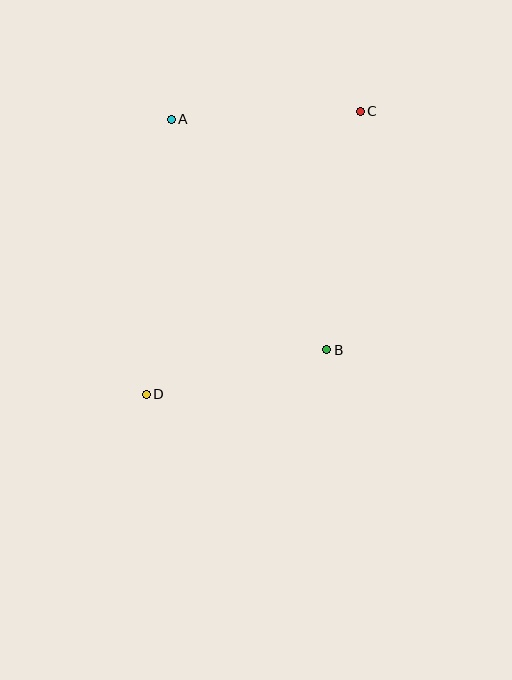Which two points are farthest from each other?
Points C and D are farthest from each other.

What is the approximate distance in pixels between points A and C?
The distance between A and C is approximately 189 pixels.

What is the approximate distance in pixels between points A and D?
The distance between A and D is approximately 276 pixels.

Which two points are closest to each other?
Points B and D are closest to each other.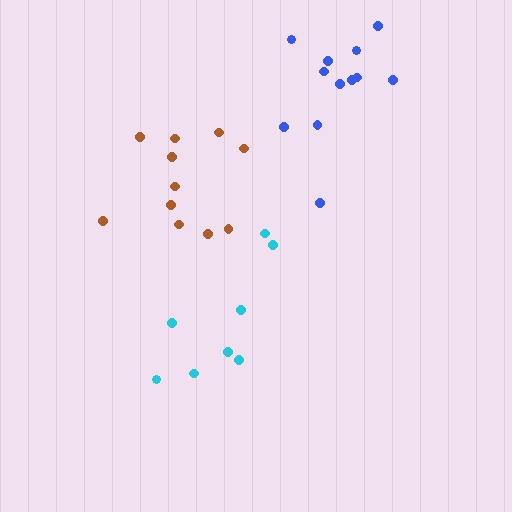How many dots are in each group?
Group 1: 12 dots, Group 2: 8 dots, Group 3: 11 dots (31 total).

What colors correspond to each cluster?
The clusters are colored: blue, cyan, brown.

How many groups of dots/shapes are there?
There are 3 groups.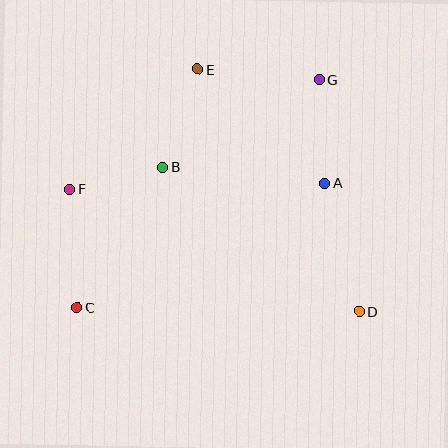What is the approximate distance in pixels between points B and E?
The distance between B and E is approximately 104 pixels.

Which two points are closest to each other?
Points B and F are closest to each other.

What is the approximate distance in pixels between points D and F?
The distance between D and F is approximately 315 pixels.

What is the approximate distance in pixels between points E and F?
The distance between E and F is approximately 176 pixels.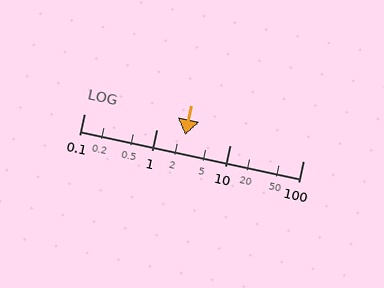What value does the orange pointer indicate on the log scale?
The pointer indicates approximately 2.4.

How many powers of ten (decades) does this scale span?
The scale spans 3 decades, from 0.1 to 100.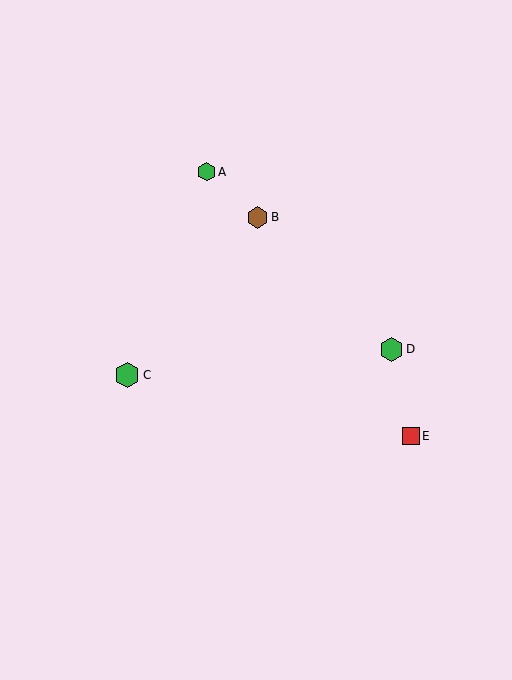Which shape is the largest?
The green hexagon (labeled C) is the largest.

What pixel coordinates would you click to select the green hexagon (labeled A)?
Click at (206, 172) to select the green hexagon A.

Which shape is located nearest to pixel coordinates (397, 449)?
The red square (labeled E) at (411, 436) is nearest to that location.